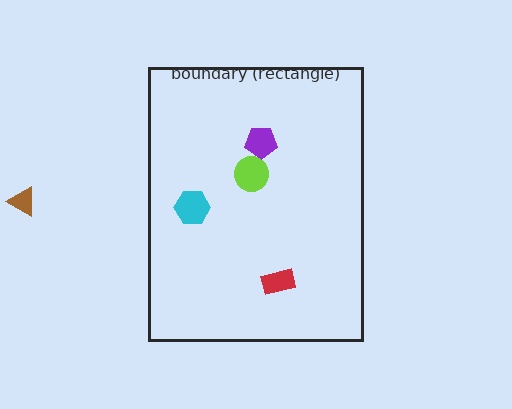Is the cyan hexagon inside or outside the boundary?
Inside.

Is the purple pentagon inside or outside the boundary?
Inside.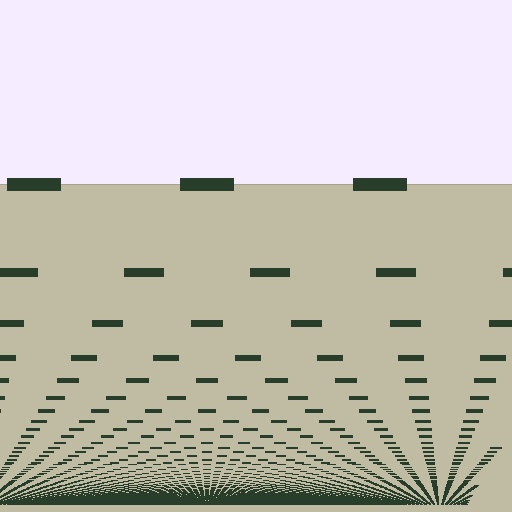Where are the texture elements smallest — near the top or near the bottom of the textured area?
Near the bottom.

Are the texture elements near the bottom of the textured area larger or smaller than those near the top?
Smaller. The gradient is inverted — elements near the bottom are smaller and denser.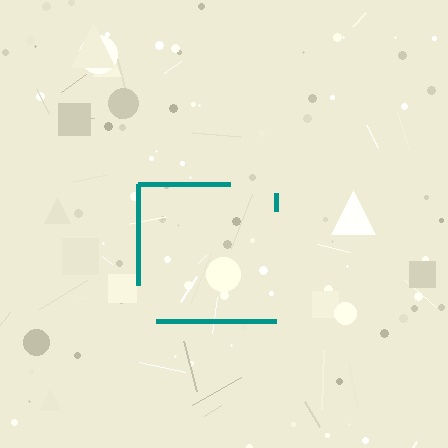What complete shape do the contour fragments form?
The contour fragments form a square.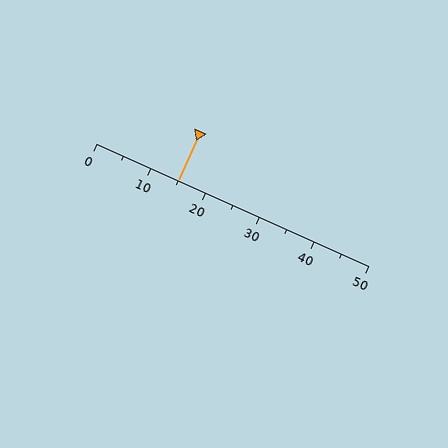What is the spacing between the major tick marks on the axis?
The major ticks are spaced 10 apart.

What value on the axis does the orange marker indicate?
The marker indicates approximately 15.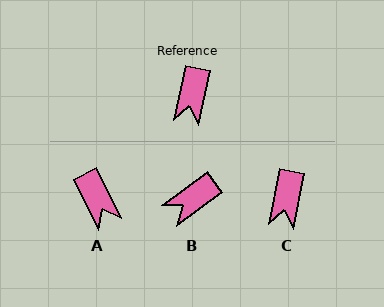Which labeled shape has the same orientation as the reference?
C.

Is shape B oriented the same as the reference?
No, it is off by about 42 degrees.